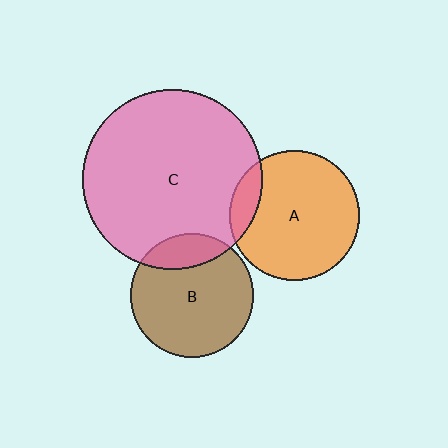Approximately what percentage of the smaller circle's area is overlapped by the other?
Approximately 20%.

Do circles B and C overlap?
Yes.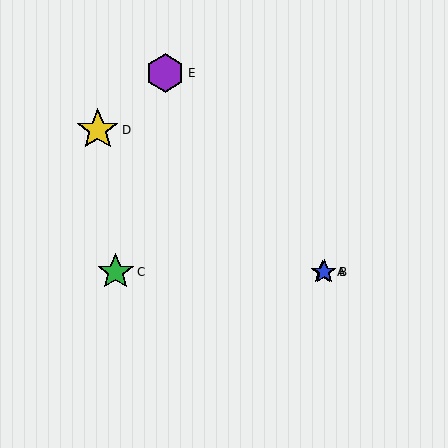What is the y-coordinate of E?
Object E is at y≈73.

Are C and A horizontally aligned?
Yes, both are at y≈272.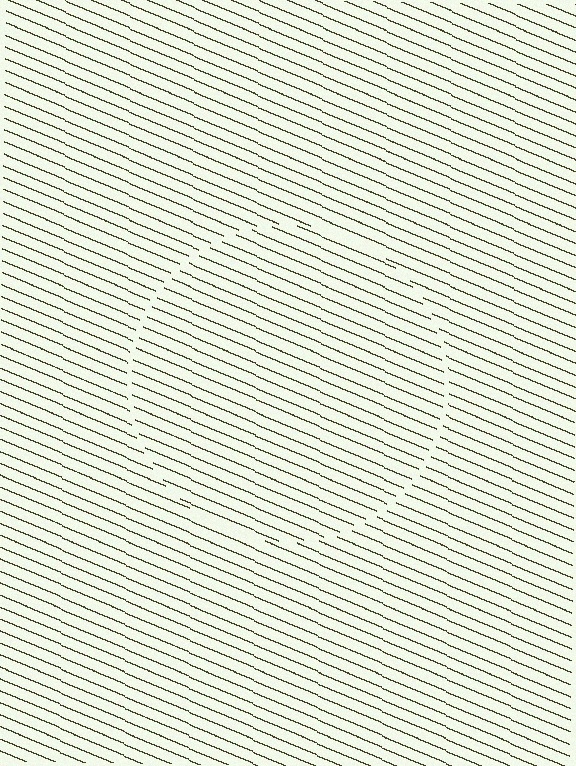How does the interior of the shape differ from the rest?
The interior of the shape contains the same grating, shifted by half a period — the contour is defined by the phase discontinuity where line-ends from the inner and outer gratings abut.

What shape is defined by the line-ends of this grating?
An illusory circle. The interior of the shape contains the same grating, shifted by half a period — the contour is defined by the phase discontinuity where line-ends from the inner and outer gratings abut.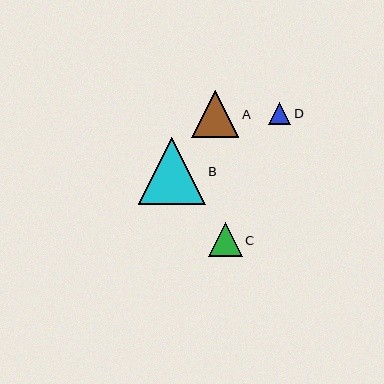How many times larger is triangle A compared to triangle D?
Triangle A is approximately 2.1 times the size of triangle D.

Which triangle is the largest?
Triangle B is the largest with a size of approximately 66 pixels.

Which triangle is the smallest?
Triangle D is the smallest with a size of approximately 22 pixels.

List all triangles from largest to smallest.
From largest to smallest: B, A, C, D.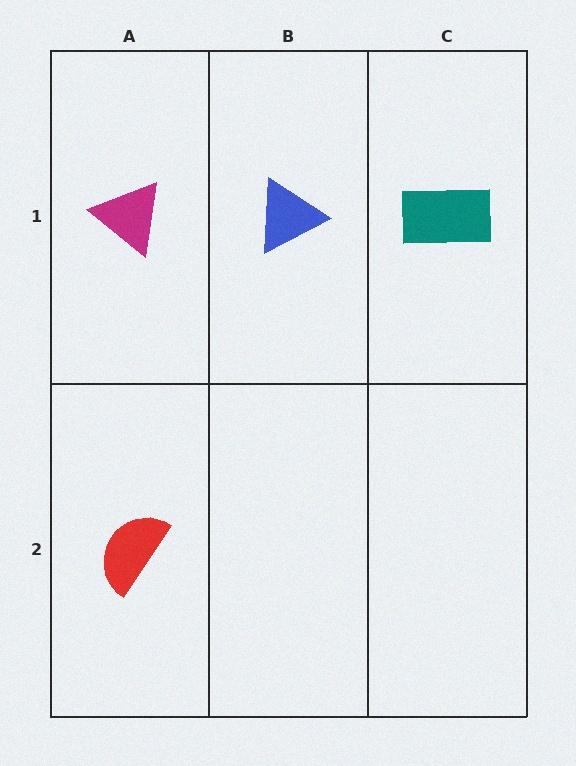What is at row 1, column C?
A teal rectangle.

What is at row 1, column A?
A magenta triangle.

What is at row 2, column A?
A red semicircle.